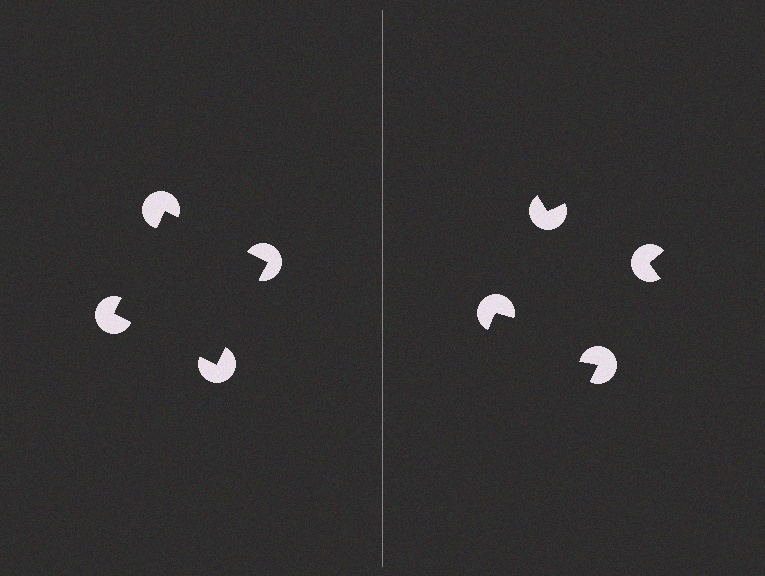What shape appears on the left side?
An illusory square.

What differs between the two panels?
The pac-man discs are positioned identically on both sides; only the wedge orientations differ. On the left they align to a square; on the right they are misaligned.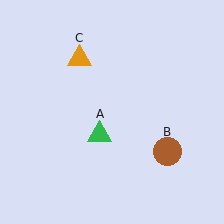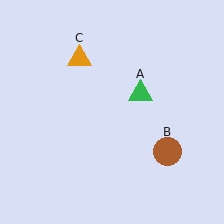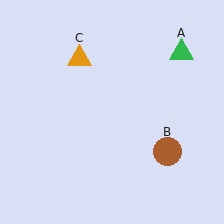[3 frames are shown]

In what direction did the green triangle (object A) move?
The green triangle (object A) moved up and to the right.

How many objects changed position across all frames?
1 object changed position: green triangle (object A).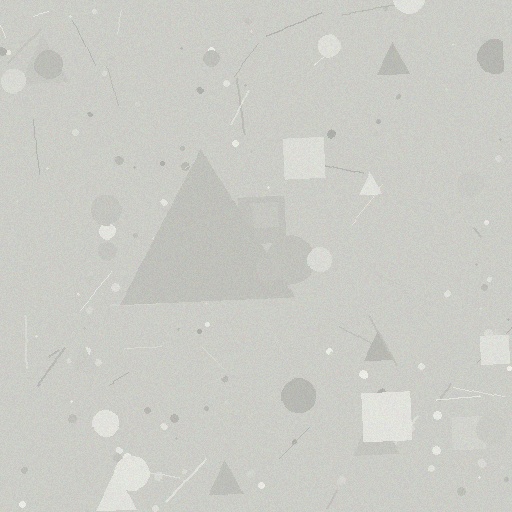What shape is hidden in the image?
A triangle is hidden in the image.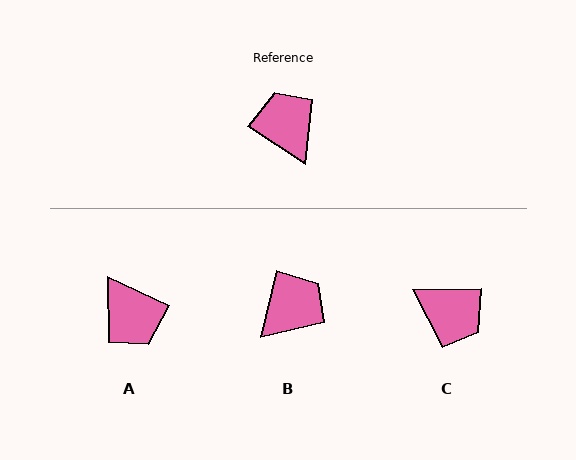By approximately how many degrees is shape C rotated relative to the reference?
Approximately 146 degrees clockwise.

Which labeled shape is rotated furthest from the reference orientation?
A, about 172 degrees away.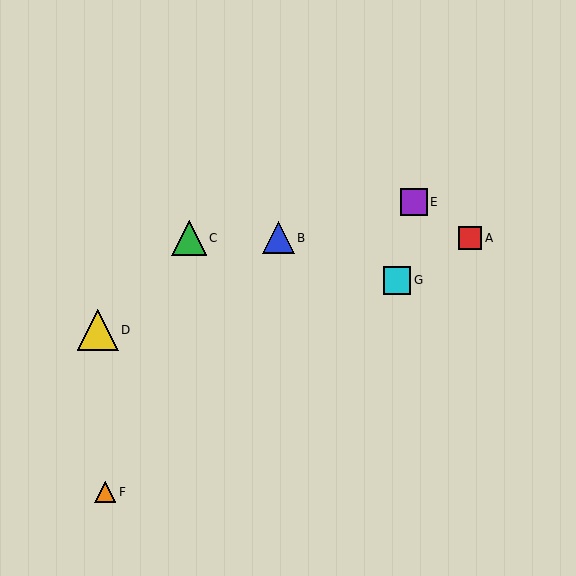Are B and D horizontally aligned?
No, B is at y≈238 and D is at y≈330.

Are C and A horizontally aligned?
Yes, both are at y≈238.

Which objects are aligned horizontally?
Objects A, B, C are aligned horizontally.